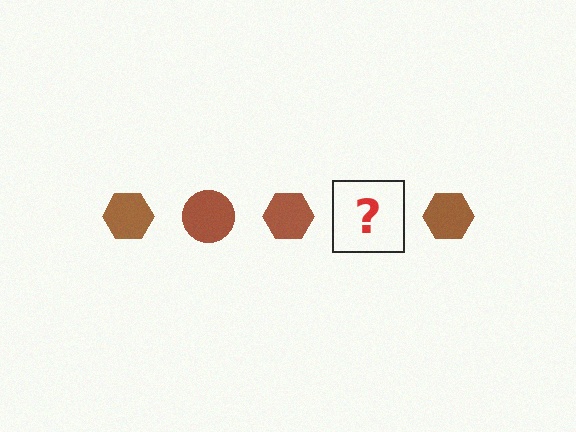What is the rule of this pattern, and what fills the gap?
The rule is that the pattern cycles through hexagon, circle shapes in brown. The gap should be filled with a brown circle.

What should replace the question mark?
The question mark should be replaced with a brown circle.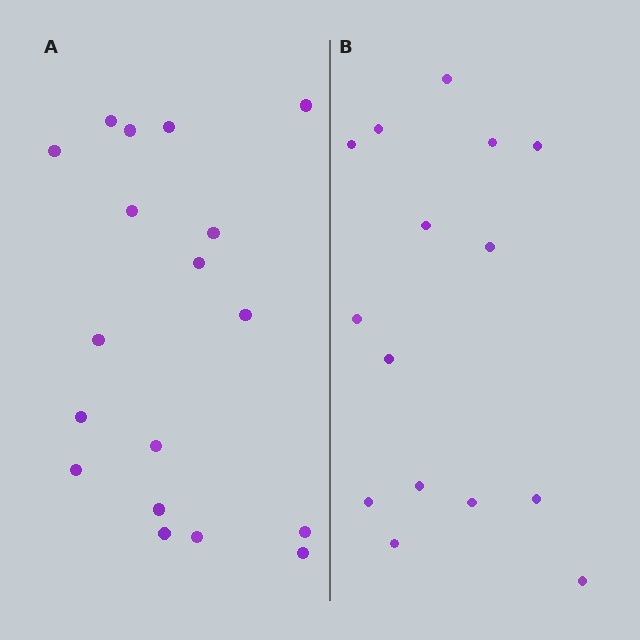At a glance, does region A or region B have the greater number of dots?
Region A (the left region) has more dots.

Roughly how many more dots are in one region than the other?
Region A has just a few more — roughly 2 or 3 more dots than region B.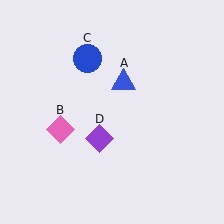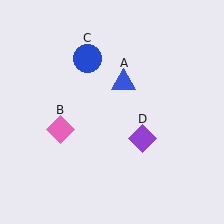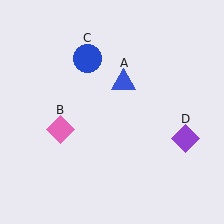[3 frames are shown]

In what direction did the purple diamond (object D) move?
The purple diamond (object D) moved right.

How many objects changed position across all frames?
1 object changed position: purple diamond (object D).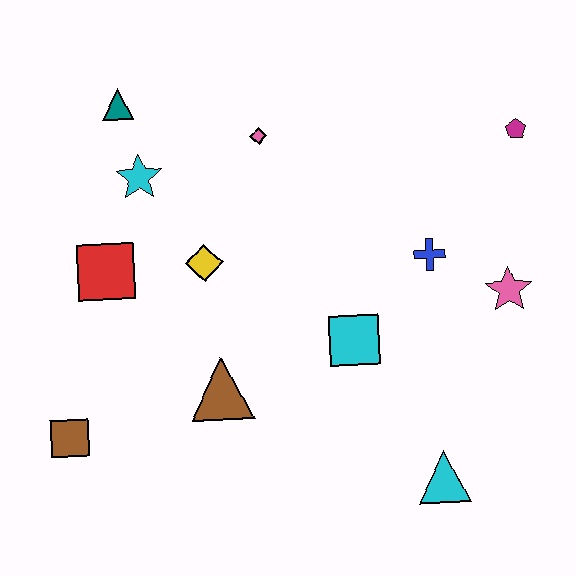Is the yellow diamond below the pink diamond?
Yes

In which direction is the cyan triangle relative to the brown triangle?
The cyan triangle is to the right of the brown triangle.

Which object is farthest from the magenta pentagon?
The brown square is farthest from the magenta pentagon.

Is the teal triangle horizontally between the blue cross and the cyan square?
No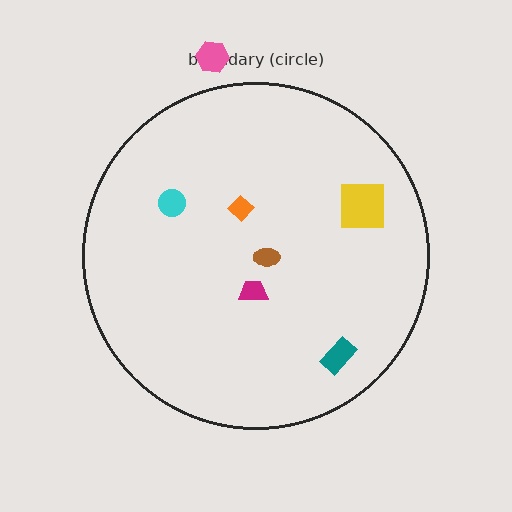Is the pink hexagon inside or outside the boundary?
Outside.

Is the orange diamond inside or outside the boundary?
Inside.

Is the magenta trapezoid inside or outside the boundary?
Inside.